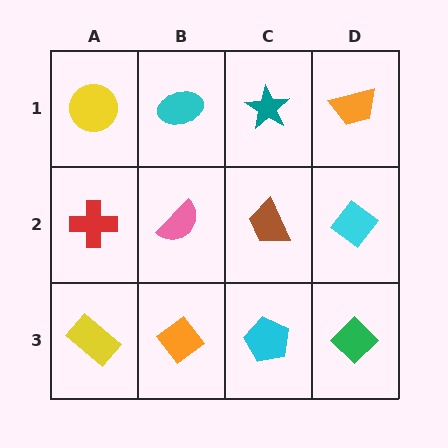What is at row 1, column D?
An orange trapezoid.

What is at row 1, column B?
A cyan ellipse.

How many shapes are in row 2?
4 shapes.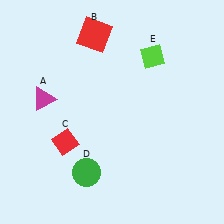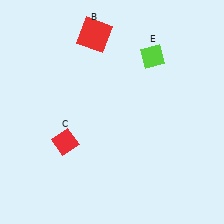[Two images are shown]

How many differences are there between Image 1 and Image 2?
There are 2 differences between the two images.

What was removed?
The green circle (D), the magenta triangle (A) were removed in Image 2.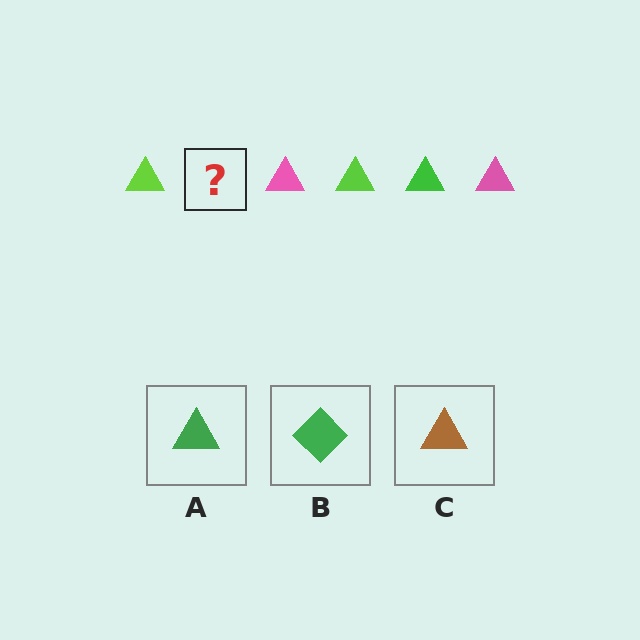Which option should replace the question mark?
Option A.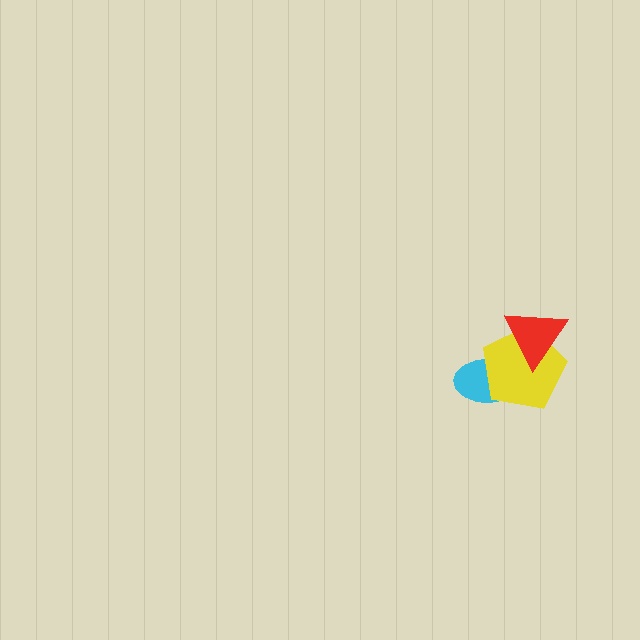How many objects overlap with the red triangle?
1 object overlaps with the red triangle.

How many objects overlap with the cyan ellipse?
1 object overlaps with the cyan ellipse.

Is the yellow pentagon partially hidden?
Yes, it is partially covered by another shape.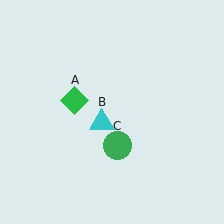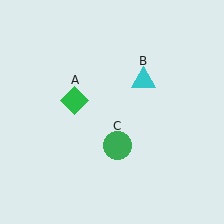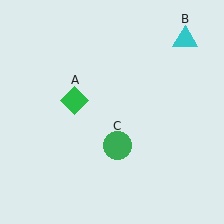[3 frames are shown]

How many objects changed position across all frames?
1 object changed position: cyan triangle (object B).